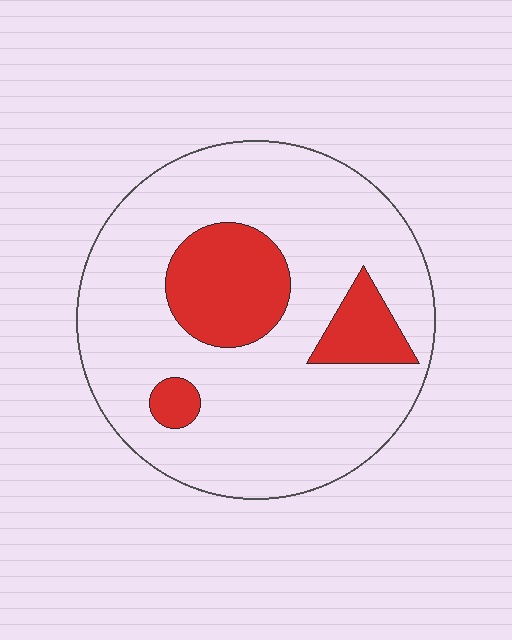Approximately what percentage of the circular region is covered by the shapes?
Approximately 20%.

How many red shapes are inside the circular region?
3.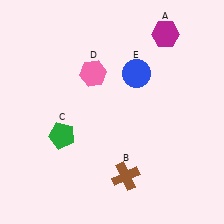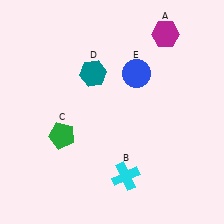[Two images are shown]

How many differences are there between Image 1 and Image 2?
There are 2 differences between the two images.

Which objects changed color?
B changed from brown to cyan. D changed from pink to teal.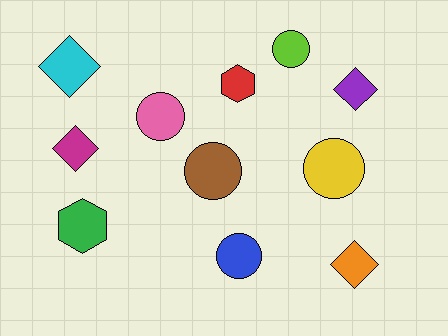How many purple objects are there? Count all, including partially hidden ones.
There is 1 purple object.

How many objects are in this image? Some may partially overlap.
There are 11 objects.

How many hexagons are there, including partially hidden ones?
There are 2 hexagons.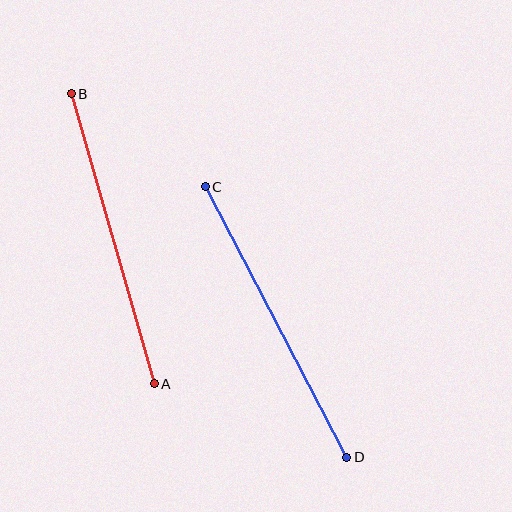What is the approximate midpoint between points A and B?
The midpoint is at approximately (113, 239) pixels.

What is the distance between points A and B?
The distance is approximately 302 pixels.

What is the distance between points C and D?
The distance is approximately 305 pixels.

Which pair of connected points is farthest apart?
Points C and D are farthest apart.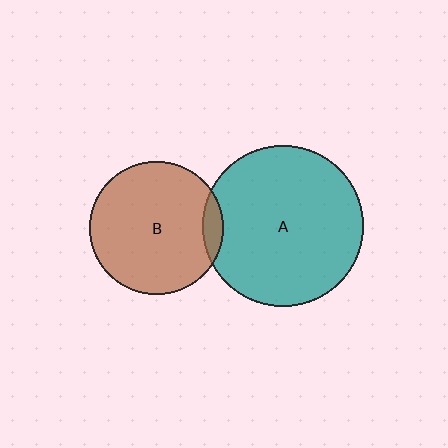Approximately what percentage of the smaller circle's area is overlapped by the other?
Approximately 10%.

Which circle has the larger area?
Circle A (teal).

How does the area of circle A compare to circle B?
Approximately 1.5 times.